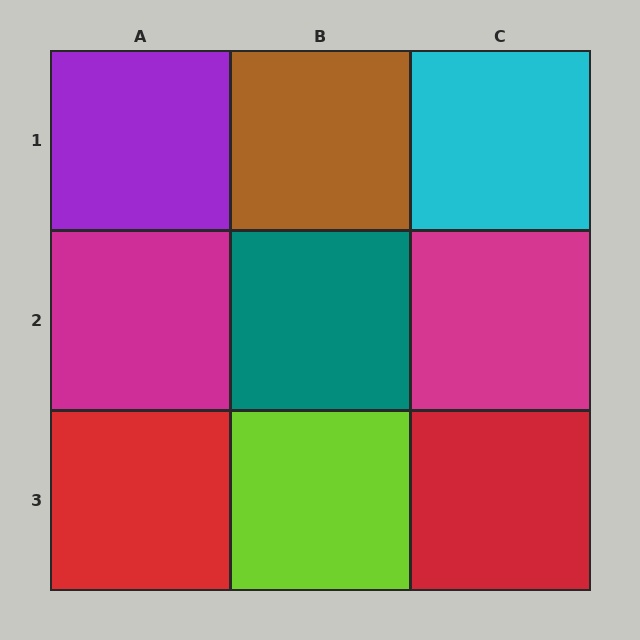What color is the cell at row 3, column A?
Red.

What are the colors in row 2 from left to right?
Magenta, teal, magenta.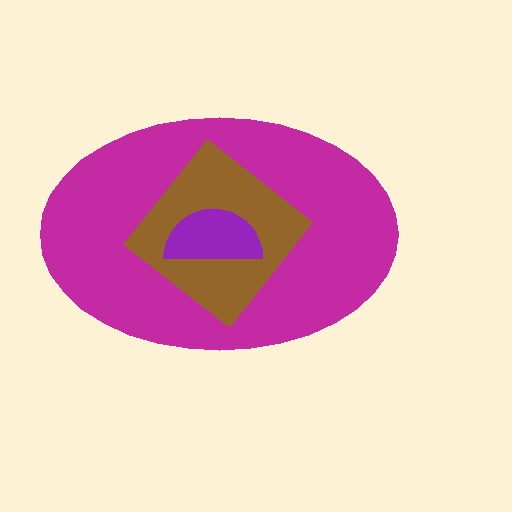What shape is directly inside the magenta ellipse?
The brown diamond.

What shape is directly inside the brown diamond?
The purple semicircle.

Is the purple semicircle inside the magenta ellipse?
Yes.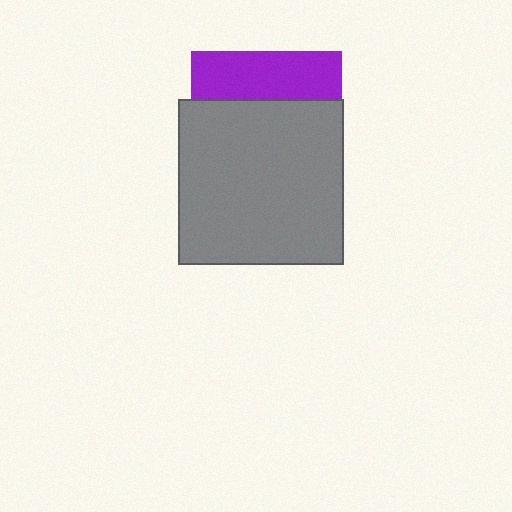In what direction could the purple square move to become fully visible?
The purple square could move up. That would shift it out from behind the gray square entirely.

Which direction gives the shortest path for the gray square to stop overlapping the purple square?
Moving down gives the shortest separation.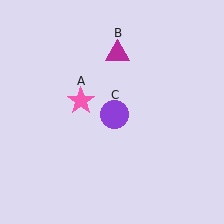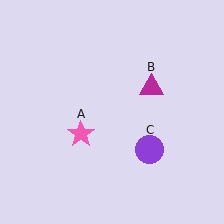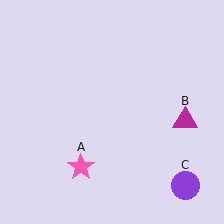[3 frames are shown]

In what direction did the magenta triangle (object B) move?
The magenta triangle (object B) moved down and to the right.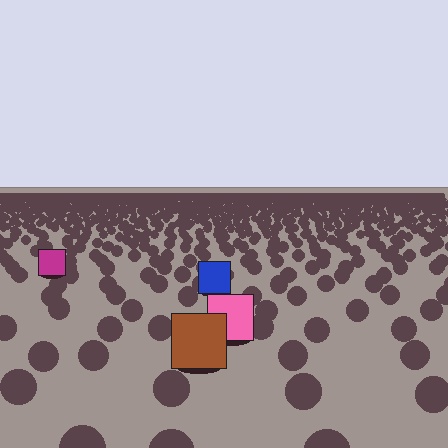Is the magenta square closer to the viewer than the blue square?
No. The blue square is closer — you can tell from the texture gradient: the ground texture is coarser near it.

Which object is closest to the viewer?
The brown square is closest. The texture marks near it are larger and more spread out.